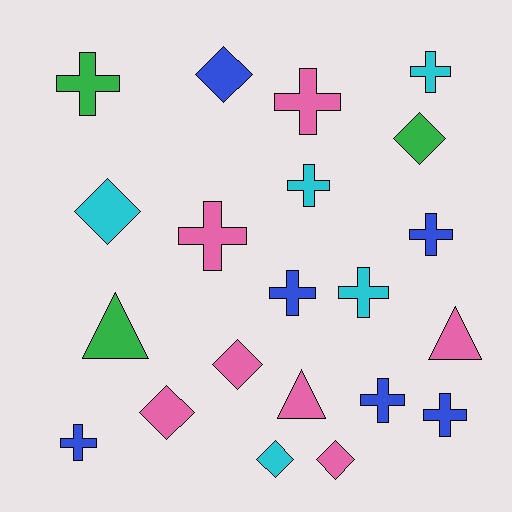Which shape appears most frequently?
Cross, with 11 objects.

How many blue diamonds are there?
There is 1 blue diamond.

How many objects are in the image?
There are 21 objects.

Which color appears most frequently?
Pink, with 7 objects.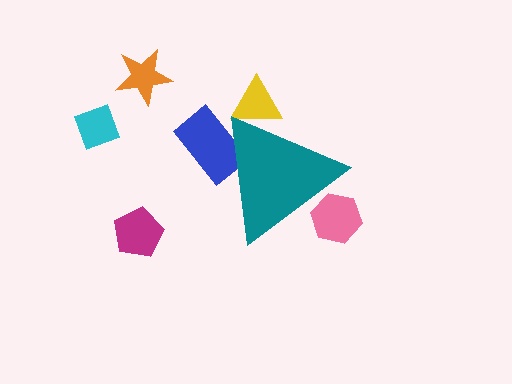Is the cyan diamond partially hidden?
No, the cyan diamond is fully visible.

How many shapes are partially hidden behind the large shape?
3 shapes are partially hidden.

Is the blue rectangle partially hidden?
Yes, the blue rectangle is partially hidden behind the teal triangle.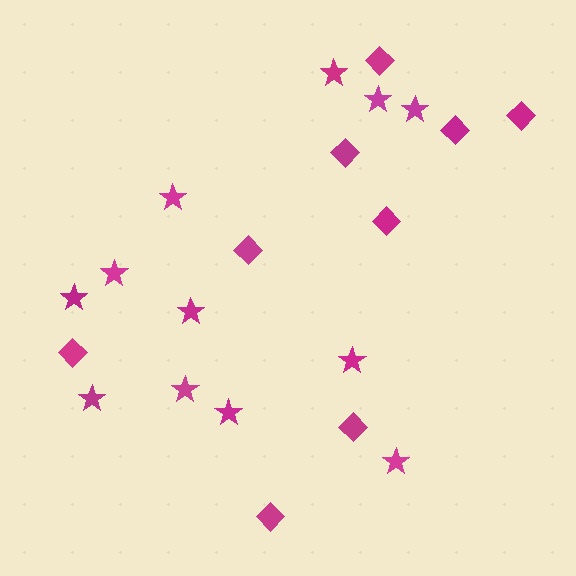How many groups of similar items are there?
There are 2 groups: one group of diamonds (9) and one group of stars (12).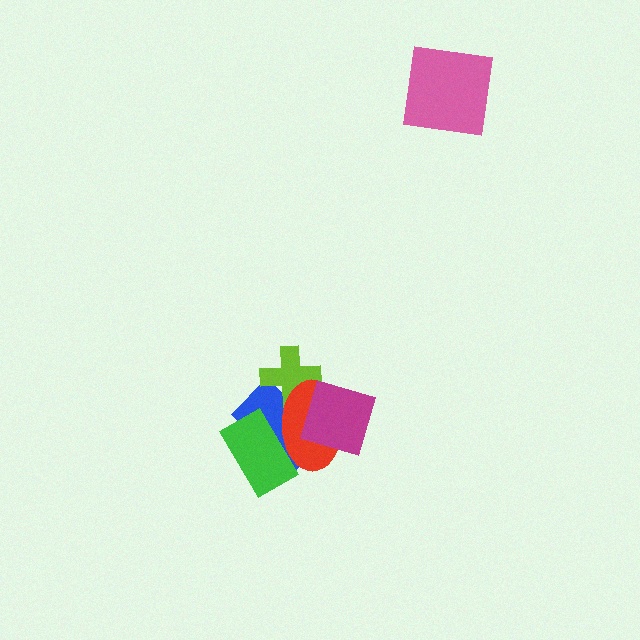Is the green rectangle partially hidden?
No, no other shape covers it.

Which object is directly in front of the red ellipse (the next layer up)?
The magenta square is directly in front of the red ellipse.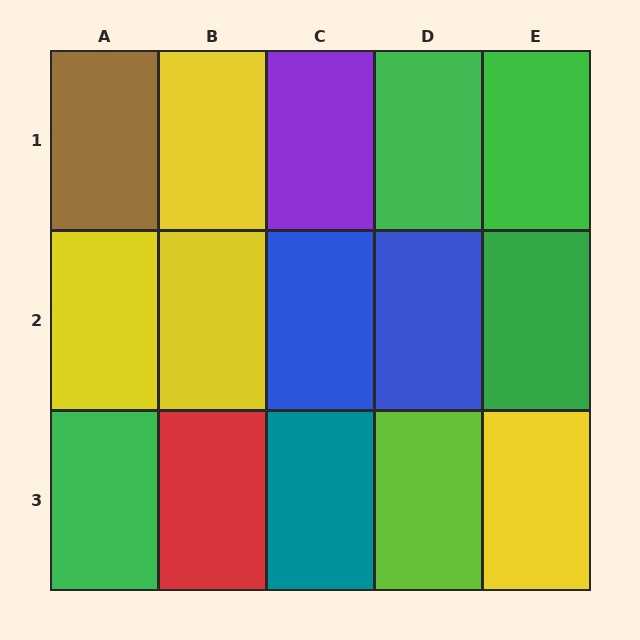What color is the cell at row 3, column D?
Lime.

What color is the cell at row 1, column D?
Green.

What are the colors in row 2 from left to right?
Yellow, yellow, blue, blue, green.